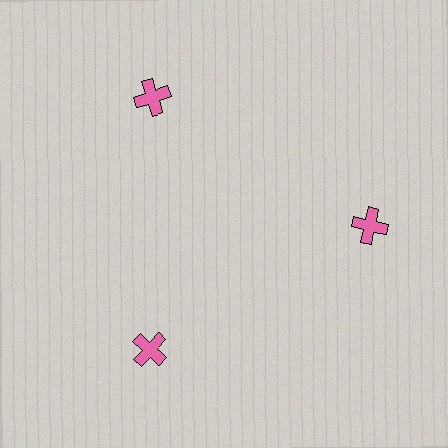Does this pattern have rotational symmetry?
Yes, this pattern has 3-fold rotational symmetry. It looks the same after rotating 120 degrees around the center.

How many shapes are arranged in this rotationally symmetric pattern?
There are 3 shapes, arranged in 3 groups of 1.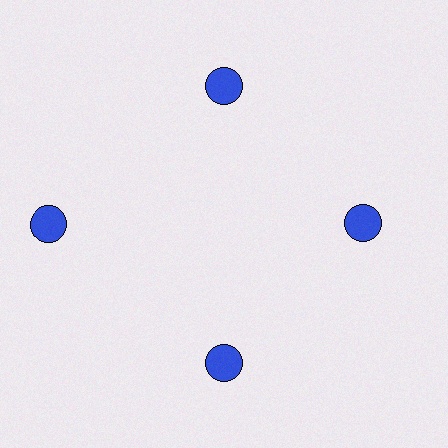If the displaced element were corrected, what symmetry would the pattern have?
It would have 4-fold rotational symmetry — the pattern would map onto itself every 90 degrees.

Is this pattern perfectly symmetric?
No. The 4 blue circles are arranged in a ring, but one element near the 9 o'clock position is pushed outward from the center, breaking the 4-fold rotational symmetry.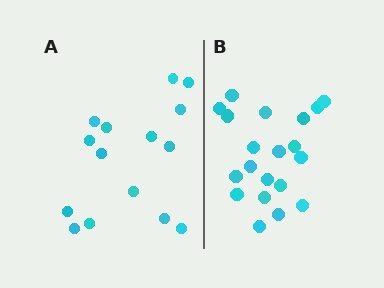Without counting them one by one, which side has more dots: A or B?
Region B (the right region) has more dots.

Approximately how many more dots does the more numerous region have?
Region B has about 5 more dots than region A.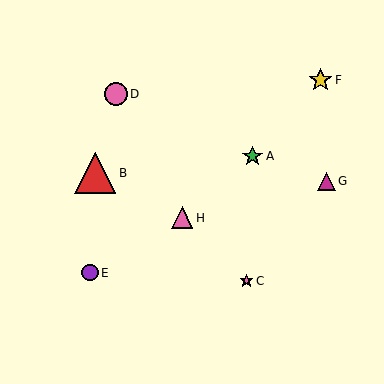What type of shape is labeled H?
Shape H is a pink triangle.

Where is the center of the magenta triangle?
The center of the magenta triangle is at (326, 181).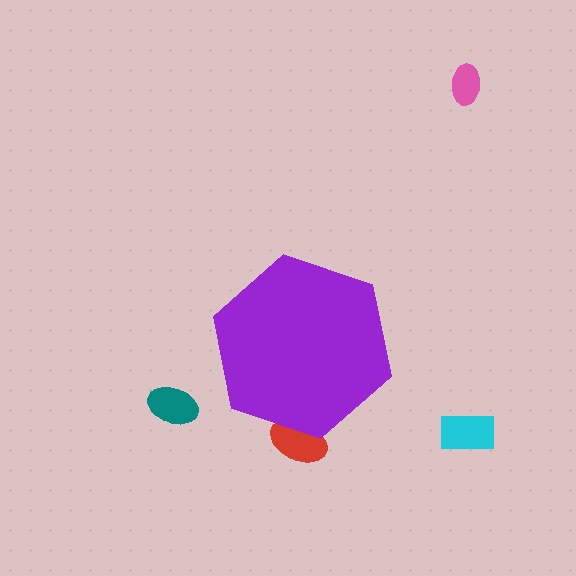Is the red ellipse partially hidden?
Yes, the red ellipse is partially hidden behind the purple hexagon.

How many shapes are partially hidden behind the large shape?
1 shape is partially hidden.